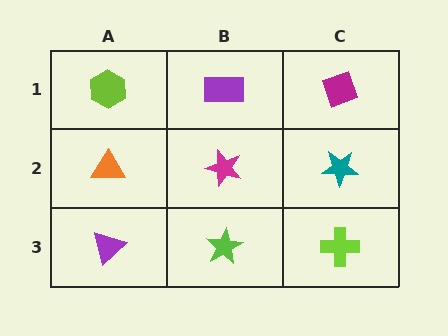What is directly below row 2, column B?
A lime star.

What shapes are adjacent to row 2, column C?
A magenta diamond (row 1, column C), a lime cross (row 3, column C), a magenta star (row 2, column B).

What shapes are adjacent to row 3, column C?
A teal star (row 2, column C), a lime star (row 3, column B).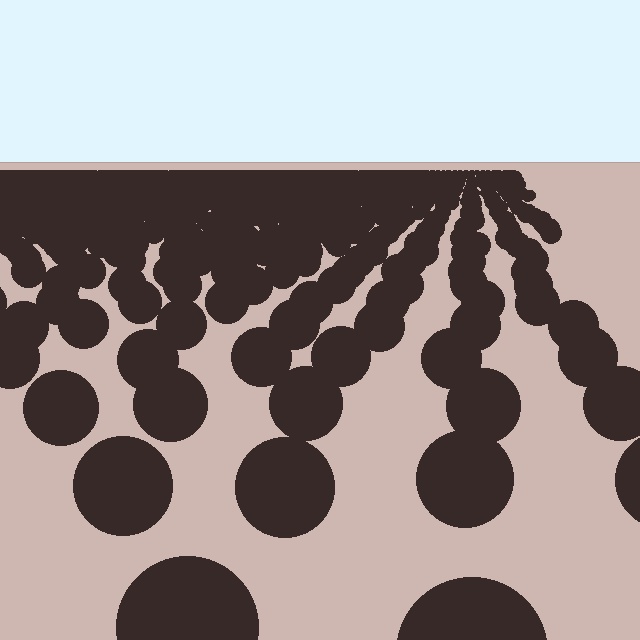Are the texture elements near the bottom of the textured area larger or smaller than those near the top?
Larger. Near the bottom, elements are closer to the viewer and appear at a bigger on-screen size.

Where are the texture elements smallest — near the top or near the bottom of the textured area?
Near the top.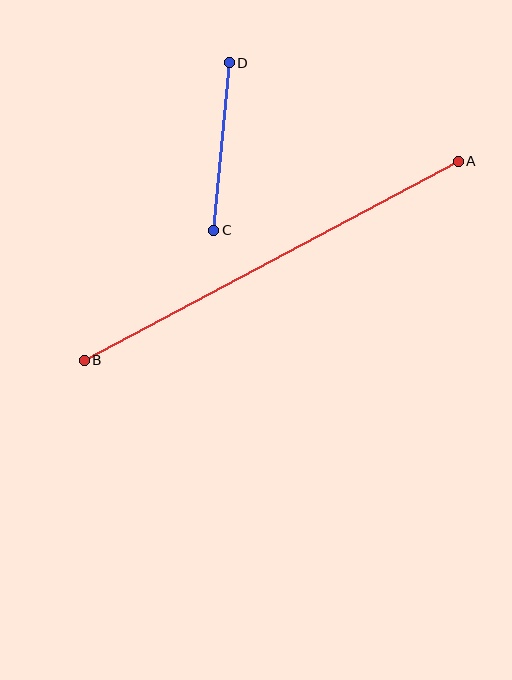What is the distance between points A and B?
The distance is approximately 424 pixels.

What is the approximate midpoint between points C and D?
The midpoint is at approximately (222, 147) pixels.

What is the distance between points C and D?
The distance is approximately 168 pixels.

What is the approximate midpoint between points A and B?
The midpoint is at approximately (271, 261) pixels.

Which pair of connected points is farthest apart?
Points A and B are farthest apart.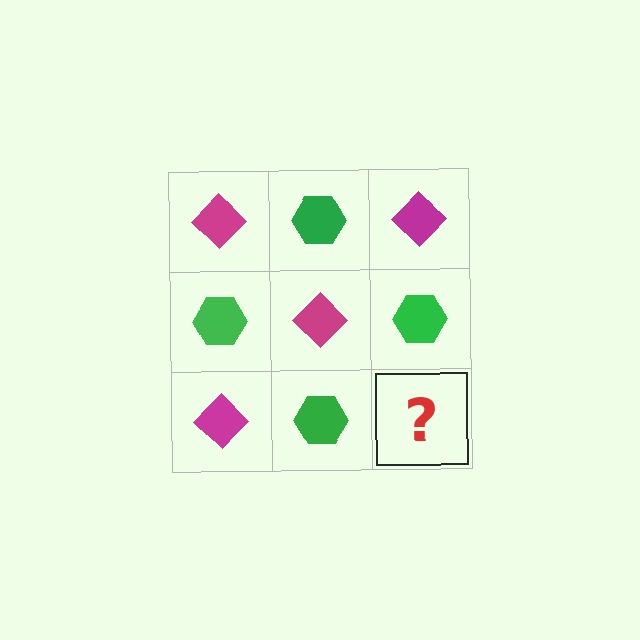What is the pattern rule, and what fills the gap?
The rule is that it alternates magenta diamond and green hexagon in a checkerboard pattern. The gap should be filled with a magenta diamond.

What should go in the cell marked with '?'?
The missing cell should contain a magenta diamond.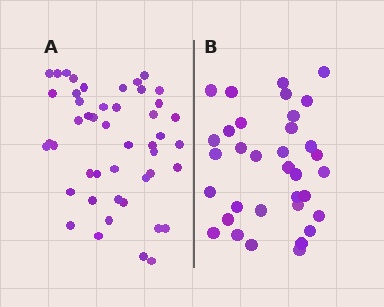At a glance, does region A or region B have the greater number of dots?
Region A (the left region) has more dots.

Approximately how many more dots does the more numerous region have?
Region A has approximately 15 more dots than region B.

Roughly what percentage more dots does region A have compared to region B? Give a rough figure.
About 40% more.